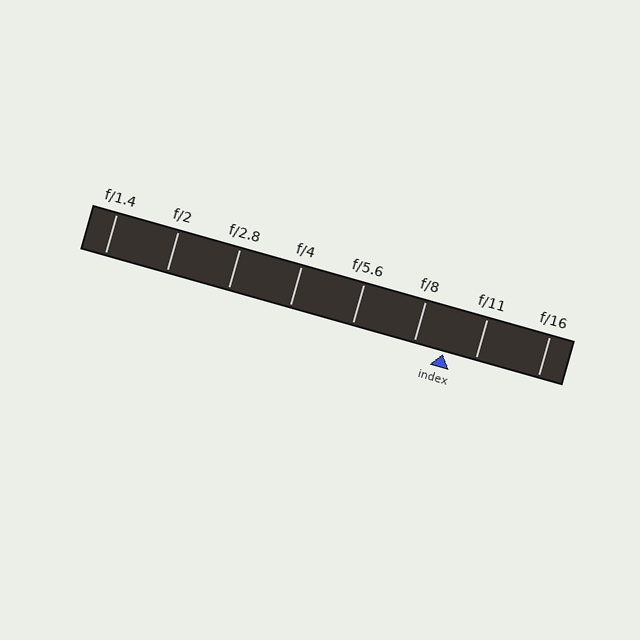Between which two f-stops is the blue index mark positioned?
The index mark is between f/8 and f/11.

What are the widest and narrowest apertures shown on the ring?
The widest aperture shown is f/1.4 and the narrowest is f/16.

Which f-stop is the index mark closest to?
The index mark is closest to f/8.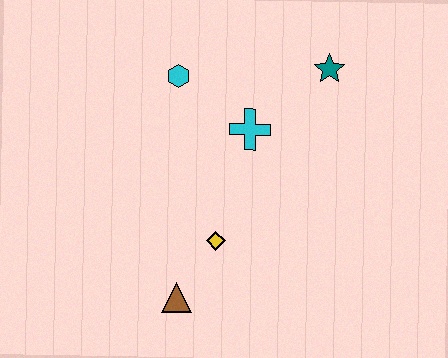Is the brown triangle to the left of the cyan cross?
Yes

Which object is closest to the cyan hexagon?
The cyan cross is closest to the cyan hexagon.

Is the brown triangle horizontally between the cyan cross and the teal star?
No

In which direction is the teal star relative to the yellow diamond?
The teal star is above the yellow diamond.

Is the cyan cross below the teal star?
Yes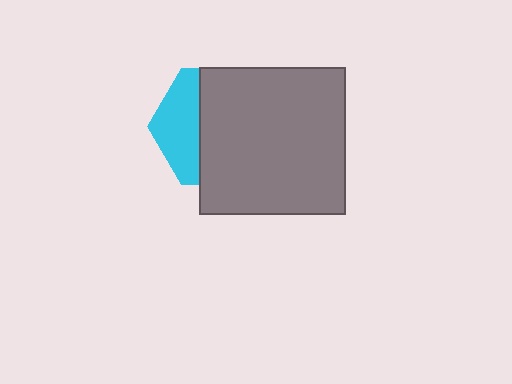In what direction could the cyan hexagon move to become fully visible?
The cyan hexagon could move left. That would shift it out from behind the gray square entirely.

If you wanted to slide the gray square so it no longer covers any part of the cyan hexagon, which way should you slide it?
Slide it right — that is the most direct way to separate the two shapes.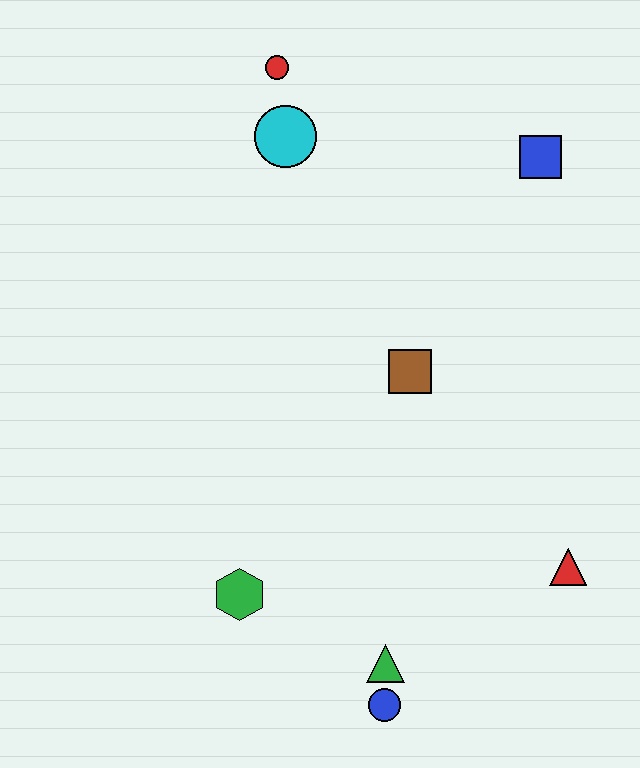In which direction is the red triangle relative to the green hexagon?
The red triangle is to the right of the green hexagon.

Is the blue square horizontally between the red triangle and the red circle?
Yes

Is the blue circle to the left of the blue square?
Yes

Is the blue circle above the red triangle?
No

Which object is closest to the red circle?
The cyan circle is closest to the red circle.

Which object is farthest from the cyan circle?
The blue circle is farthest from the cyan circle.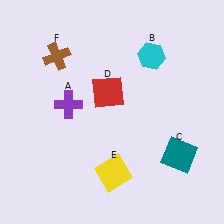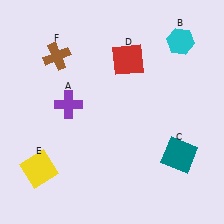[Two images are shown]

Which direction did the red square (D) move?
The red square (D) moved up.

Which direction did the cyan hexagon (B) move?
The cyan hexagon (B) moved right.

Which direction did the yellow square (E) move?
The yellow square (E) moved left.